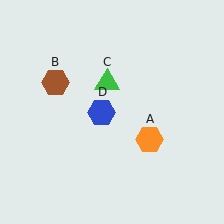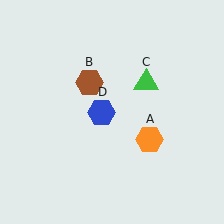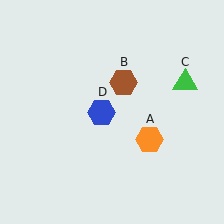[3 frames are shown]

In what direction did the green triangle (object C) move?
The green triangle (object C) moved right.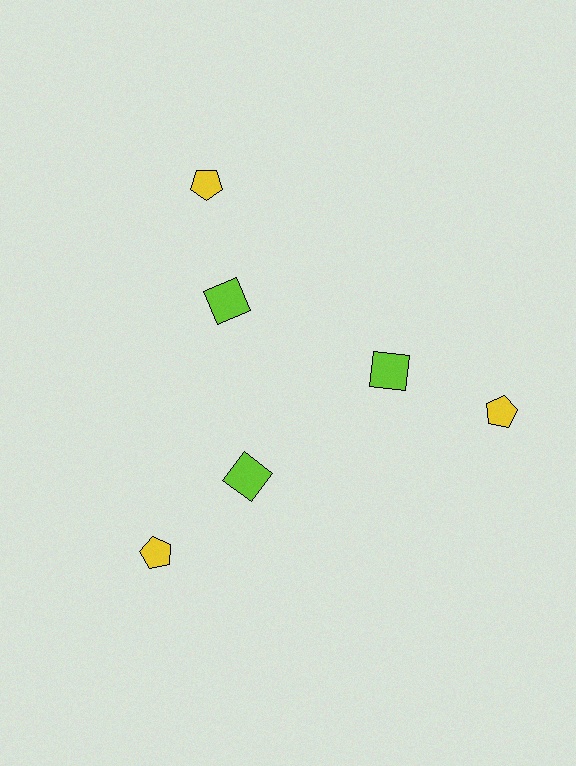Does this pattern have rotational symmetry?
Yes, this pattern has 3-fold rotational symmetry. It looks the same after rotating 120 degrees around the center.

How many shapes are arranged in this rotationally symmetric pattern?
There are 6 shapes, arranged in 3 groups of 2.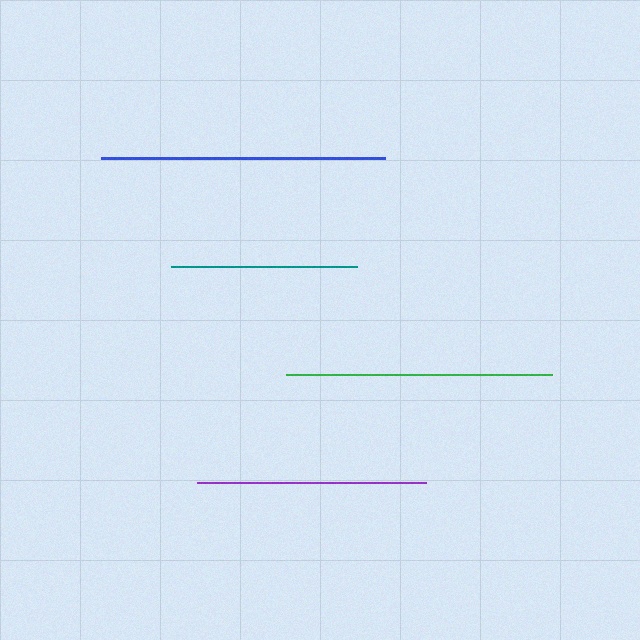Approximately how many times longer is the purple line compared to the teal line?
The purple line is approximately 1.2 times the length of the teal line.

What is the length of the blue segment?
The blue segment is approximately 283 pixels long.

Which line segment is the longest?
The blue line is the longest at approximately 283 pixels.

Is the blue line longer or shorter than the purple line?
The blue line is longer than the purple line.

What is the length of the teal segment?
The teal segment is approximately 186 pixels long.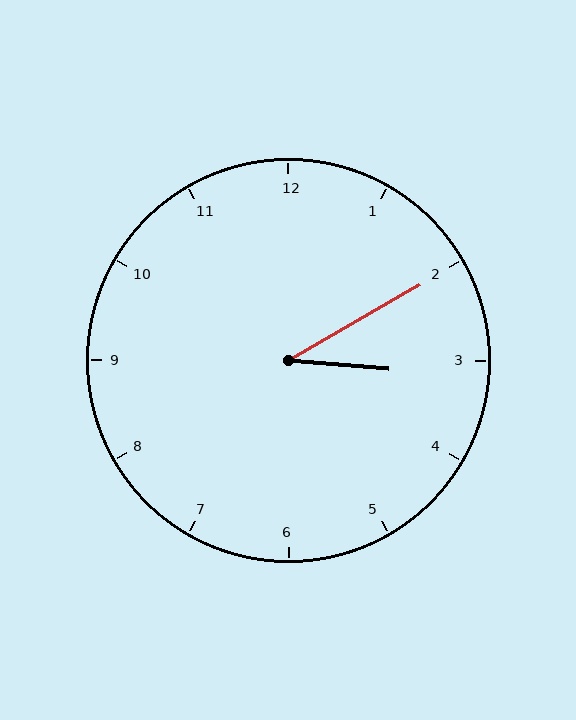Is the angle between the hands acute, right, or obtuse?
It is acute.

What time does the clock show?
3:10.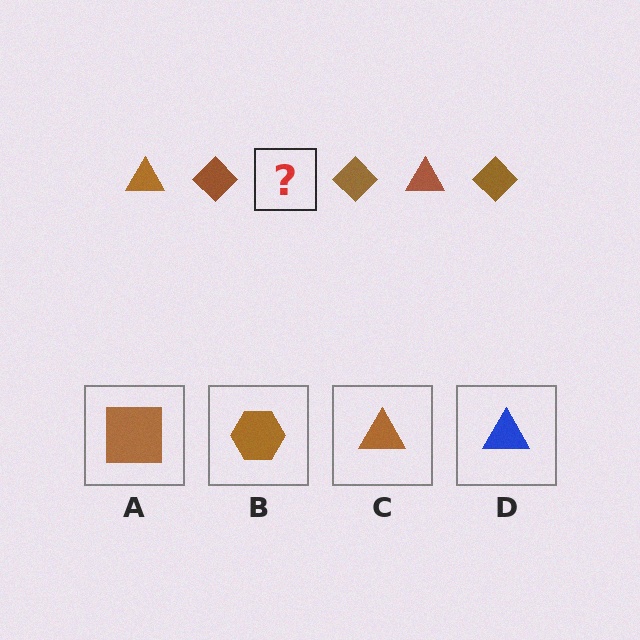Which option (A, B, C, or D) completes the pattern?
C.